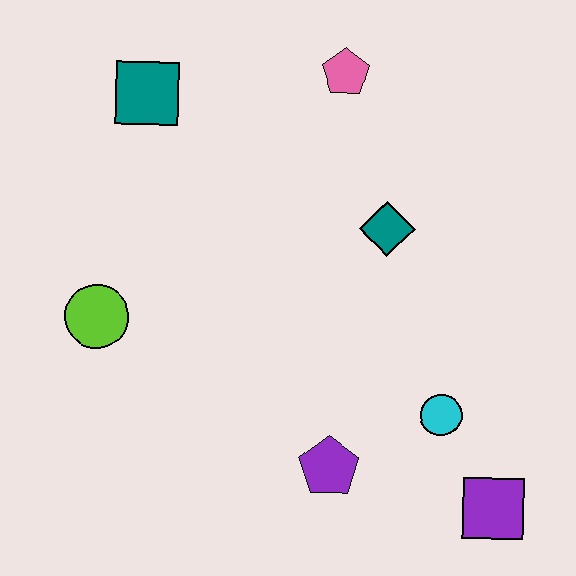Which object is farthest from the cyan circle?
The teal square is farthest from the cyan circle.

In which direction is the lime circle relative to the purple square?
The lime circle is to the left of the purple square.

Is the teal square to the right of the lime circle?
Yes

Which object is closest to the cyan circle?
The purple square is closest to the cyan circle.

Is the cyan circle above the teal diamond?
No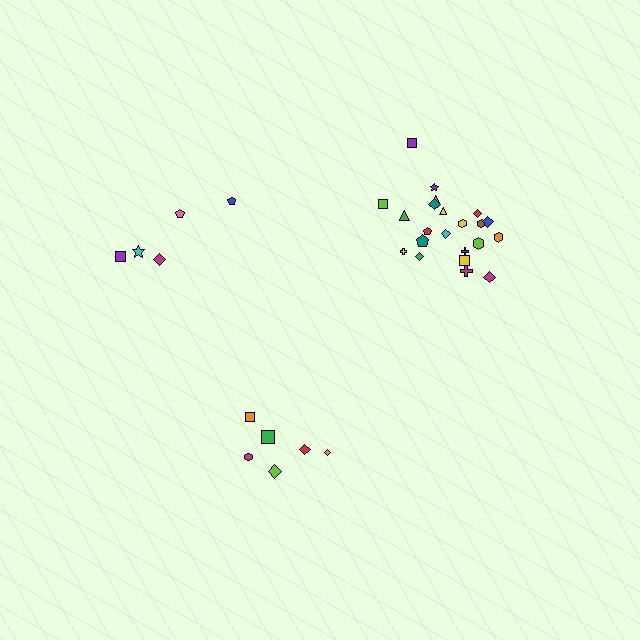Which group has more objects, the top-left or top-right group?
The top-right group.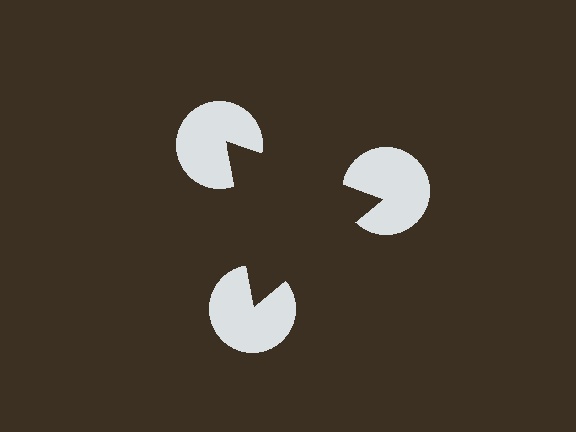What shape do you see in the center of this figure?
An illusory triangle — its edges are inferred from the aligned wedge cuts in the pac-man discs, not physically drawn.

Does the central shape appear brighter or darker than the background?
It typically appears slightly darker than the background, even though no actual brightness change is drawn.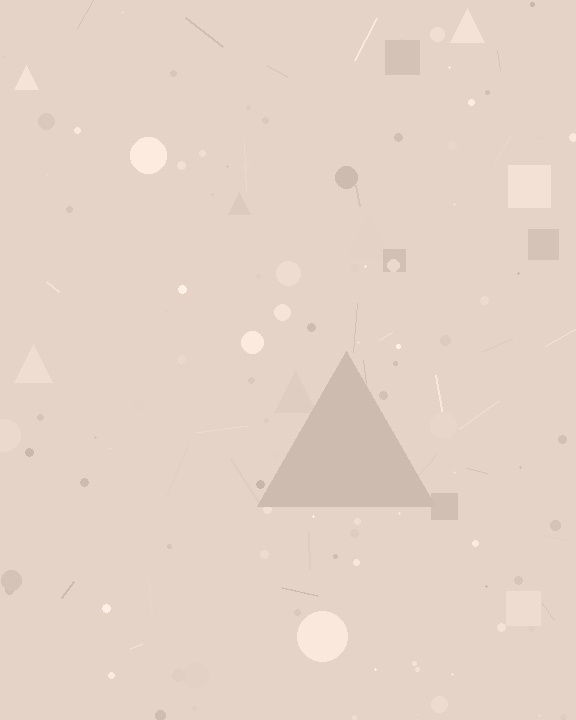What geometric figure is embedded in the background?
A triangle is embedded in the background.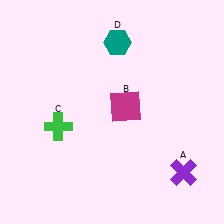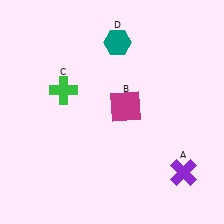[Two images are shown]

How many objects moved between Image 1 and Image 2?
1 object moved between the two images.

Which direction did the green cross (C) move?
The green cross (C) moved up.